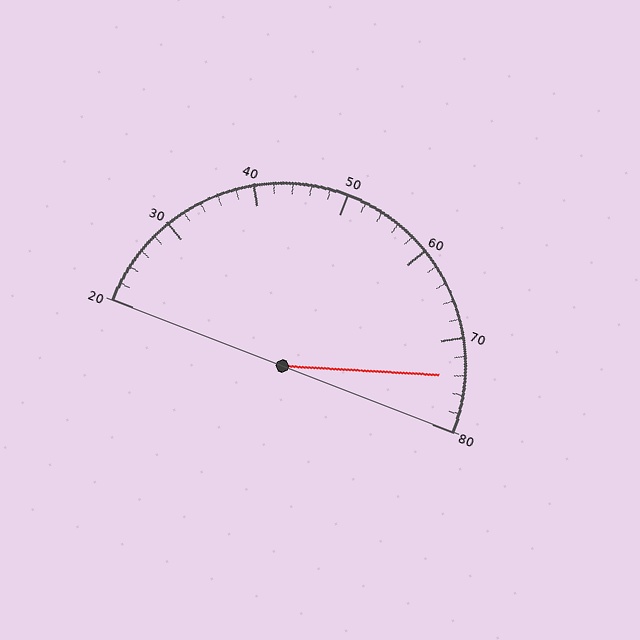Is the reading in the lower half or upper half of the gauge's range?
The reading is in the upper half of the range (20 to 80).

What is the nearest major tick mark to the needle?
The nearest major tick mark is 70.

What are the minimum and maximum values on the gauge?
The gauge ranges from 20 to 80.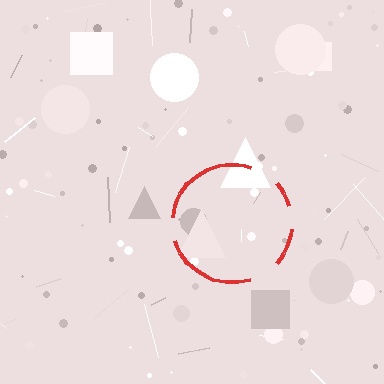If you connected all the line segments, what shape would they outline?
They would outline a circle.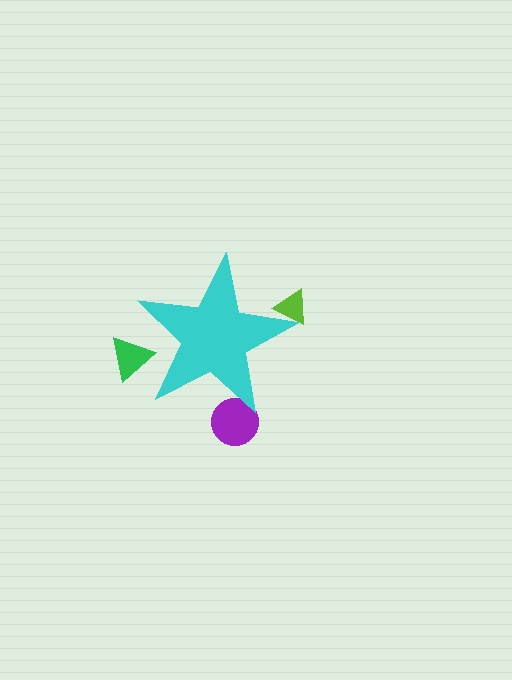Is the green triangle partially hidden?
Yes, the green triangle is partially hidden behind the cyan star.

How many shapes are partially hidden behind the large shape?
3 shapes are partially hidden.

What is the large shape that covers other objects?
A cyan star.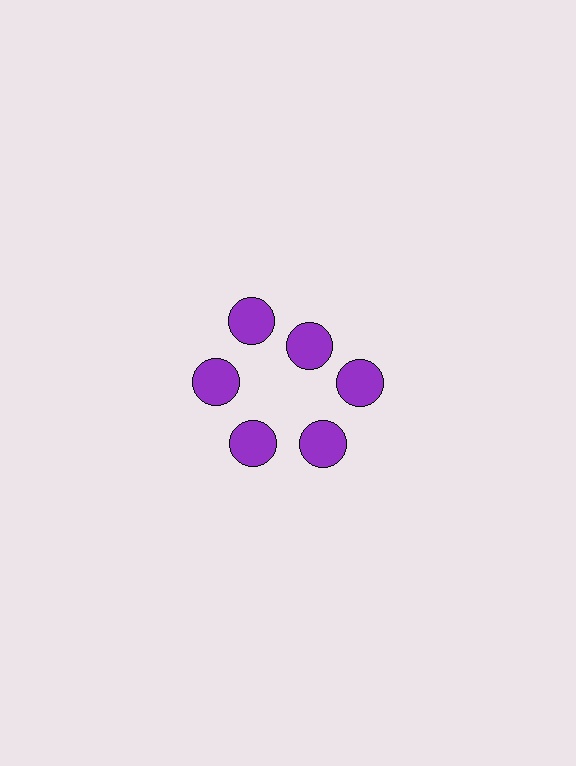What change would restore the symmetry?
The symmetry would be restored by moving it outward, back onto the ring so that all 6 circles sit at equal angles and equal distance from the center.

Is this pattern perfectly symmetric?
No. The 6 purple circles are arranged in a ring, but one element near the 1 o'clock position is pulled inward toward the center, breaking the 6-fold rotational symmetry.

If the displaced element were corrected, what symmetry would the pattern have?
It would have 6-fold rotational symmetry — the pattern would map onto itself every 60 degrees.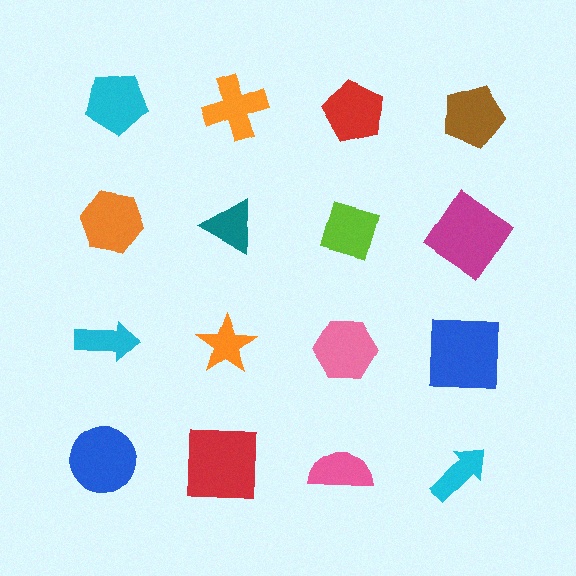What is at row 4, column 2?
A red square.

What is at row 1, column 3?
A red pentagon.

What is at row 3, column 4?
A blue square.